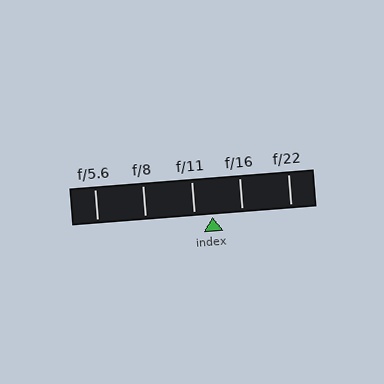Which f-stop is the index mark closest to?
The index mark is closest to f/11.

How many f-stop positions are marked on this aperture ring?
There are 5 f-stop positions marked.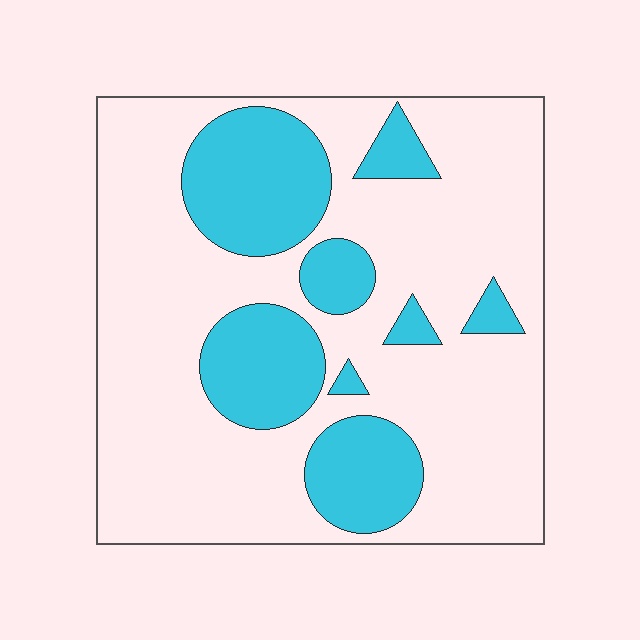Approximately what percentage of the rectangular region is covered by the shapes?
Approximately 25%.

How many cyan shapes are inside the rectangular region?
8.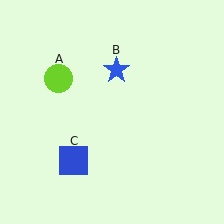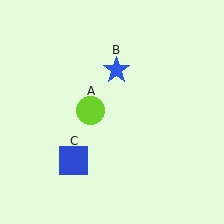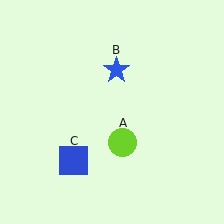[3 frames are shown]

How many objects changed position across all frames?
1 object changed position: lime circle (object A).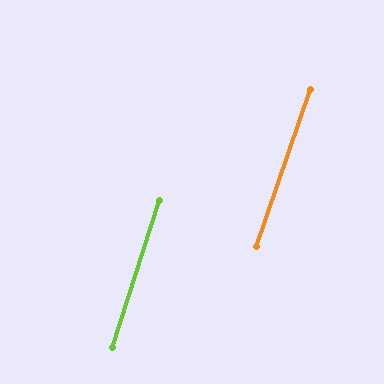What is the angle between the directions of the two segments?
Approximately 1 degree.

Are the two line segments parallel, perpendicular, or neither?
Parallel — their directions differ by only 1.5°.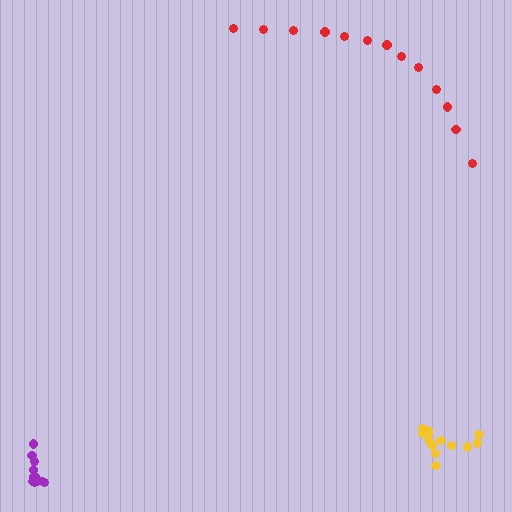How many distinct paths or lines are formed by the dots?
There are 3 distinct paths.